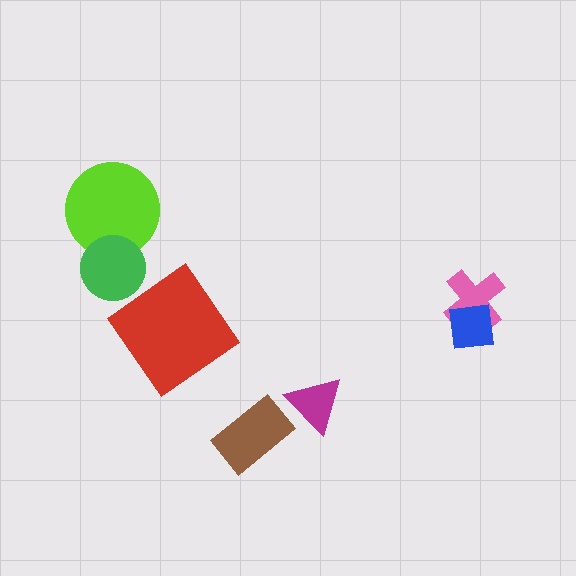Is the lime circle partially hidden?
Yes, it is partially covered by another shape.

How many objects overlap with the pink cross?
1 object overlaps with the pink cross.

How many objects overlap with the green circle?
1 object overlaps with the green circle.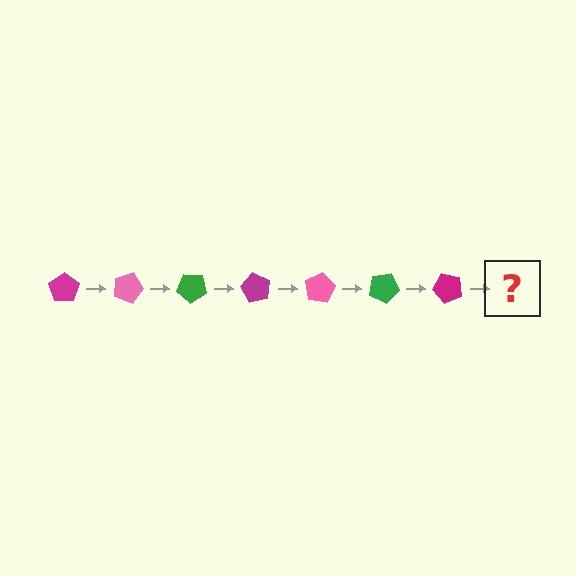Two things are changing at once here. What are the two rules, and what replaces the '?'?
The two rules are that it rotates 20 degrees each step and the color cycles through magenta, pink, and green. The '?' should be a pink pentagon, rotated 140 degrees from the start.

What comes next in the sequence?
The next element should be a pink pentagon, rotated 140 degrees from the start.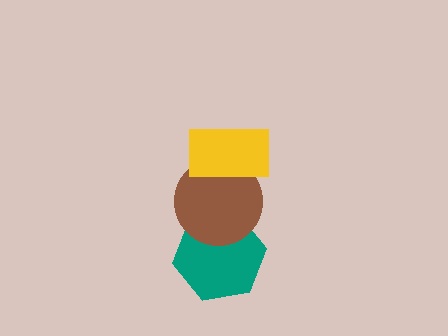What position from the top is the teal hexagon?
The teal hexagon is 3rd from the top.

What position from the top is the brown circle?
The brown circle is 2nd from the top.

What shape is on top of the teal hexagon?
The brown circle is on top of the teal hexagon.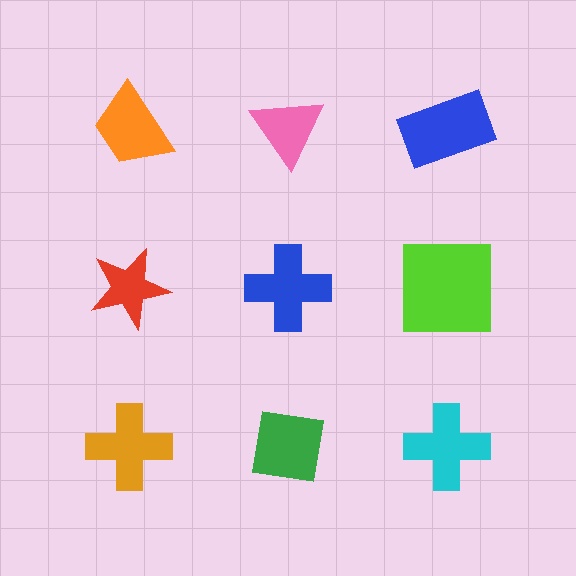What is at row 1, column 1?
An orange trapezoid.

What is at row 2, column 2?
A blue cross.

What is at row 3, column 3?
A cyan cross.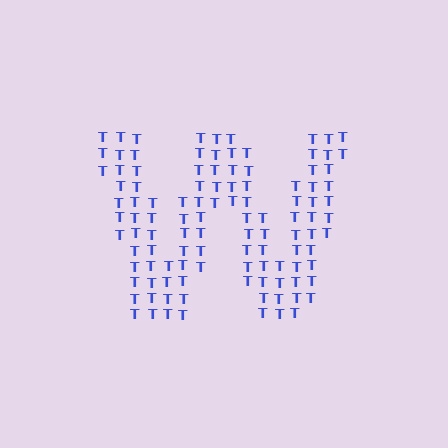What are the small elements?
The small elements are letter T's.